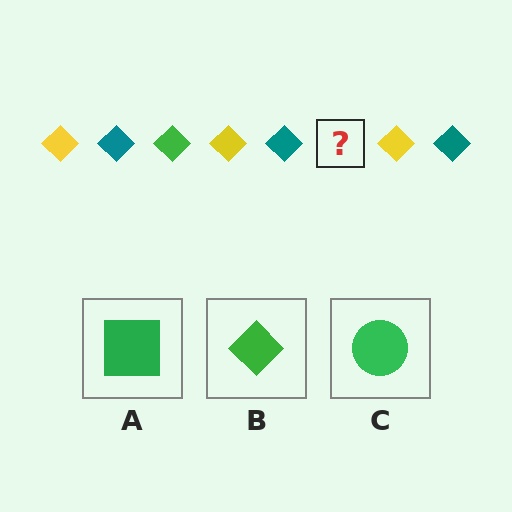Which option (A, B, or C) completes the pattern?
B.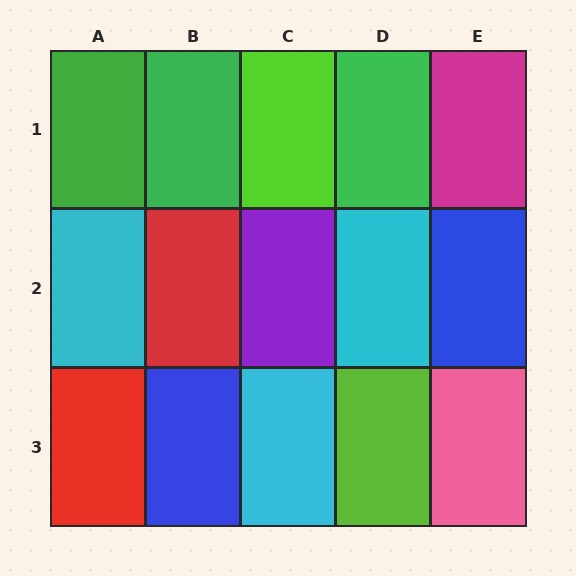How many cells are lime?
2 cells are lime.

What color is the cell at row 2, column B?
Red.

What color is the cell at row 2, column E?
Blue.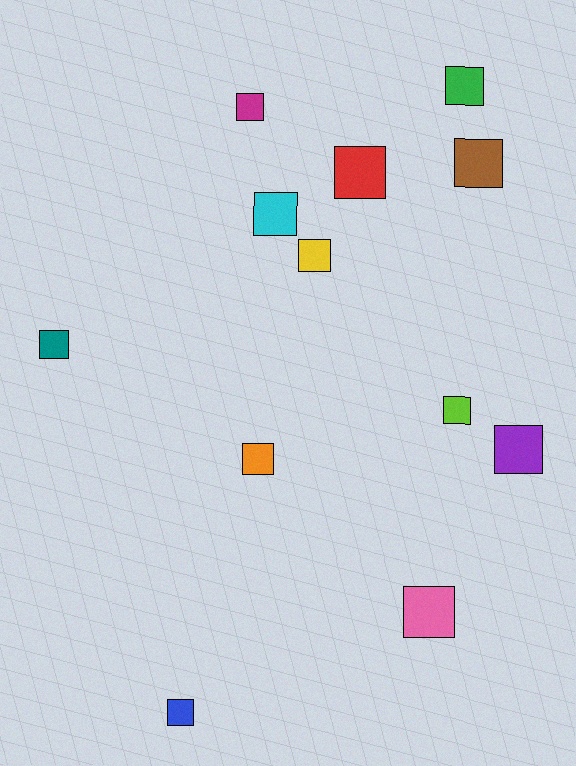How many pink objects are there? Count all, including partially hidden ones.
There is 1 pink object.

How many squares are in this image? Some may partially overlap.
There are 12 squares.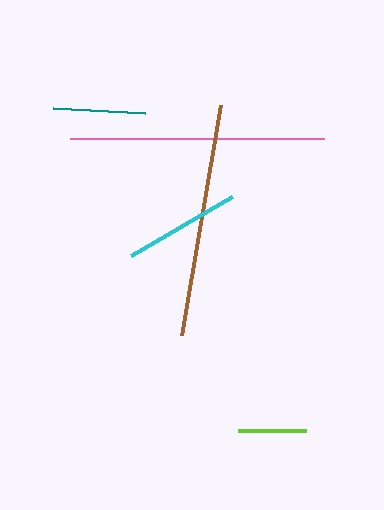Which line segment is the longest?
The pink line is the longest at approximately 255 pixels.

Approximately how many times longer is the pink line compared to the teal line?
The pink line is approximately 2.8 times the length of the teal line.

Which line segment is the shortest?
The lime line is the shortest at approximately 68 pixels.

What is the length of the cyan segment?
The cyan segment is approximately 117 pixels long.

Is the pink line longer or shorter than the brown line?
The pink line is longer than the brown line.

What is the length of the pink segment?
The pink segment is approximately 255 pixels long.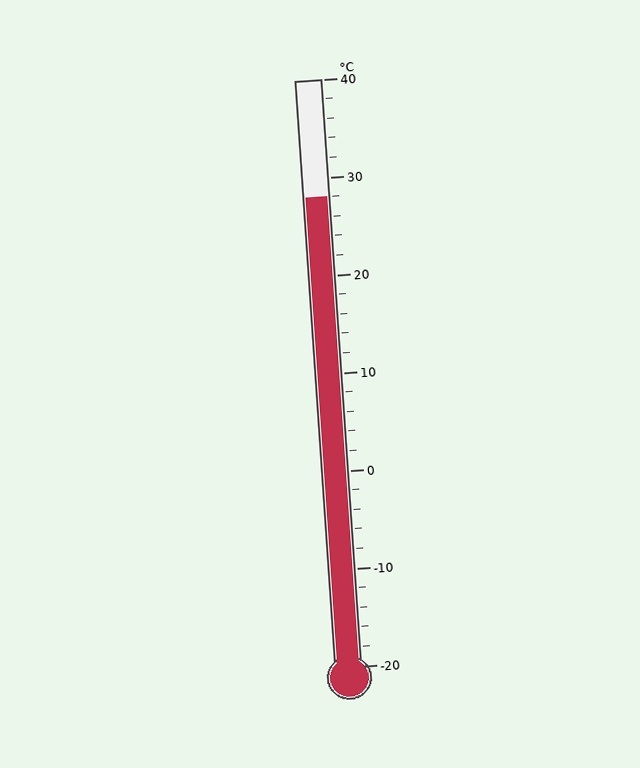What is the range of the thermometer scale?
The thermometer scale ranges from -20°C to 40°C.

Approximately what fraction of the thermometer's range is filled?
The thermometer is filled to approximately 80% of its range.